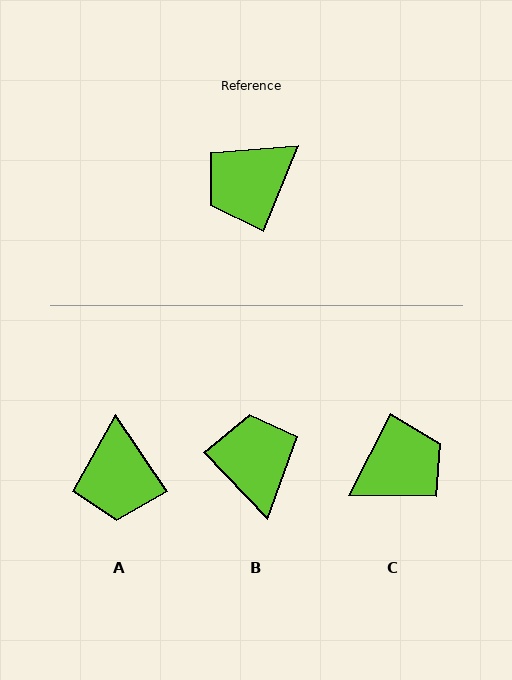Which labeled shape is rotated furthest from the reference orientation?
C, about 175 degrees away.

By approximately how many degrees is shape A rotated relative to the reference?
Approximately 56 degrees counter-clockwise.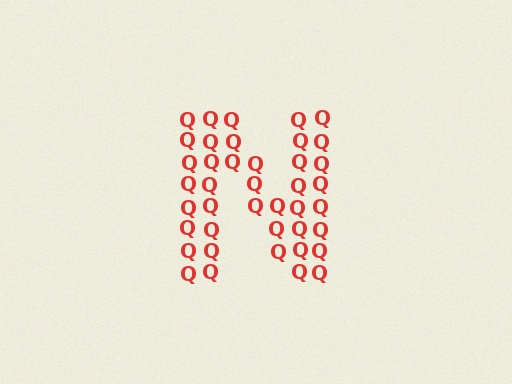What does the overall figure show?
The overall figure shows the letter N.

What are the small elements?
The small elements are letter Q's.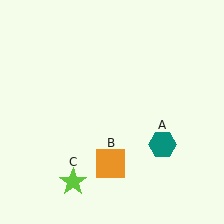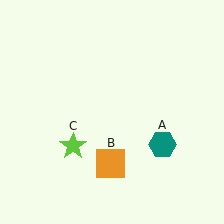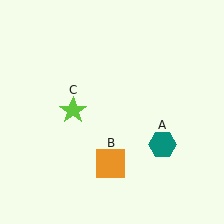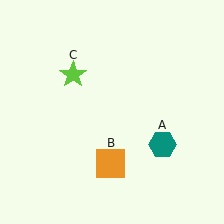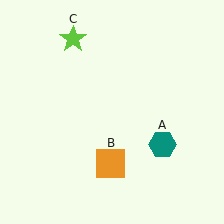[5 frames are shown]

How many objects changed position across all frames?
1 object changed position: lime star (object C).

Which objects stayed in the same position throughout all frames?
Teal hexagon (object A) and orange square (object B) remained stationary.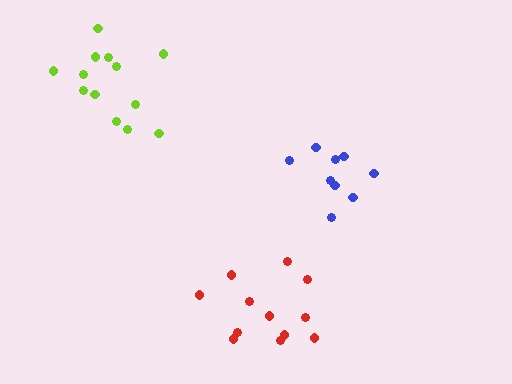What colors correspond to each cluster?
The clusters are colored: lime, red, blue.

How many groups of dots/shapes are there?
There are 3 groups.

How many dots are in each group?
Group 1: 13 dots, Group 2: 12 dots, Group 3: 9 dots (34 total).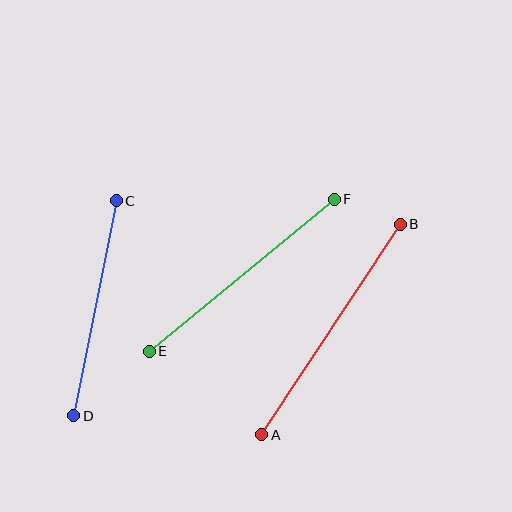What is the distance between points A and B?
The distance is approximately 252 pixels.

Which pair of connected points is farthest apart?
Points A and B are farthest apart.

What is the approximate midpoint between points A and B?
The midpoint is at approximately (331, 329) pixels.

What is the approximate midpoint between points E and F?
The midpoint is at approximately (242, 275) pixels.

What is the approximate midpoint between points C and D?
The midpoint is at approximately (95, 308) pixels.